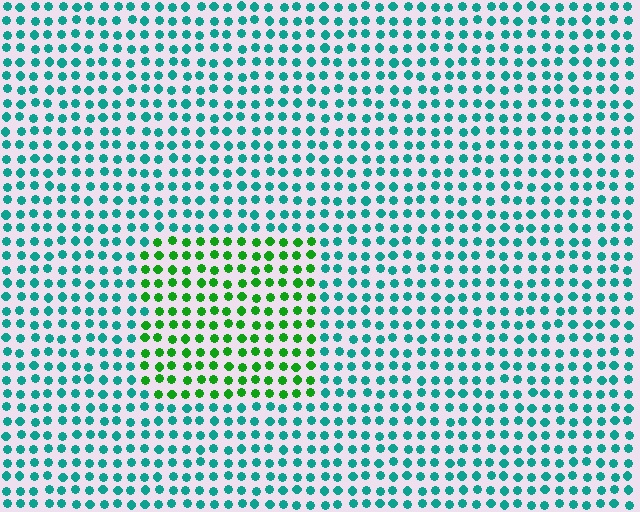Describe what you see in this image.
The image is filled with small teal elements in a uniform arrangement. A rectangle-shaped region is visible where the elements are tinted to a slightly different hue, forming a subtle color boundary.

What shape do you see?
I see a rectangle.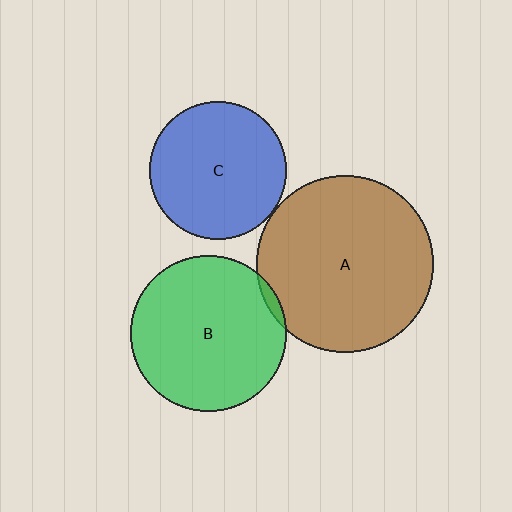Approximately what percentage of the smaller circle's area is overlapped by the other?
Approximately 5%.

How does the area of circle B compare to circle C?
Approximately 1.3 times.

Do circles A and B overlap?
Yes.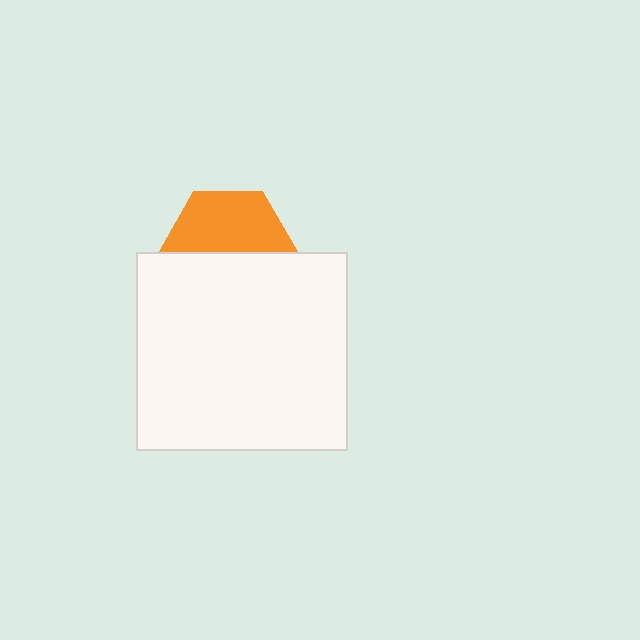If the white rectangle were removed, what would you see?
You would see the complete orange hexagon.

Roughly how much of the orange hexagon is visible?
About half of it is visible (roughly 50%).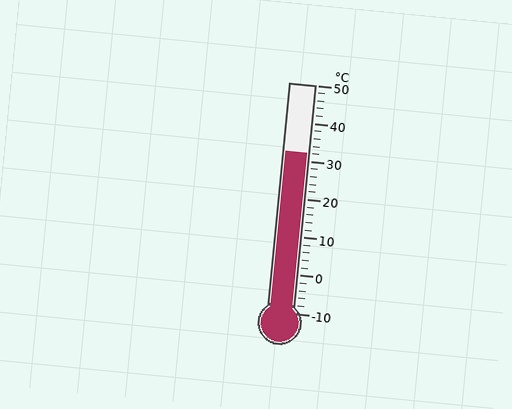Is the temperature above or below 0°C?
The temperature is above 0°C.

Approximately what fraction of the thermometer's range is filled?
The thermometer is filled to approximately 70% of its range.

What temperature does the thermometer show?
The thermometer shows approximately 32°C.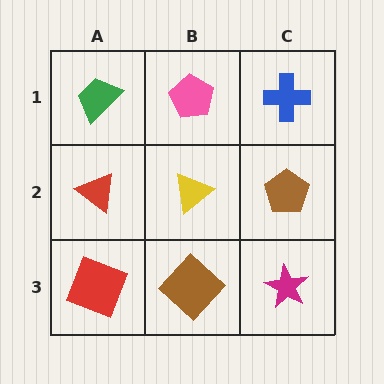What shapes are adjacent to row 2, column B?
A pink pentagon (row 1, column B), a brown diamond (row 3, column B), a red triangle (row 2, column A), a brown pentagon (row 2, column C).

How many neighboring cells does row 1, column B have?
3.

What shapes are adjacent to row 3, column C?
A brown pentagon (row 2, column C), a brown diamond (row 3, column B).